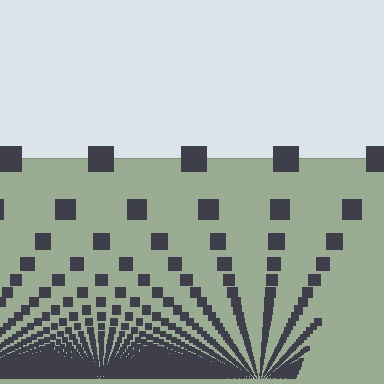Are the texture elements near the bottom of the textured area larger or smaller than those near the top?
Smaller. The gradient is inverted — elements near the bottom are smaller and denser.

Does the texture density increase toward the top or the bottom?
Density increases toward the bottom.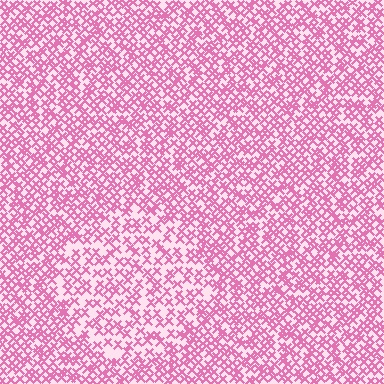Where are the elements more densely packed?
The elements are more densely packed outside the circle boundary.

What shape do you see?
I see a circle.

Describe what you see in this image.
The image contains small pink elements arranged at two different densities. A circle-shaped region is visible where the elements are less densely packed than the surrounding area.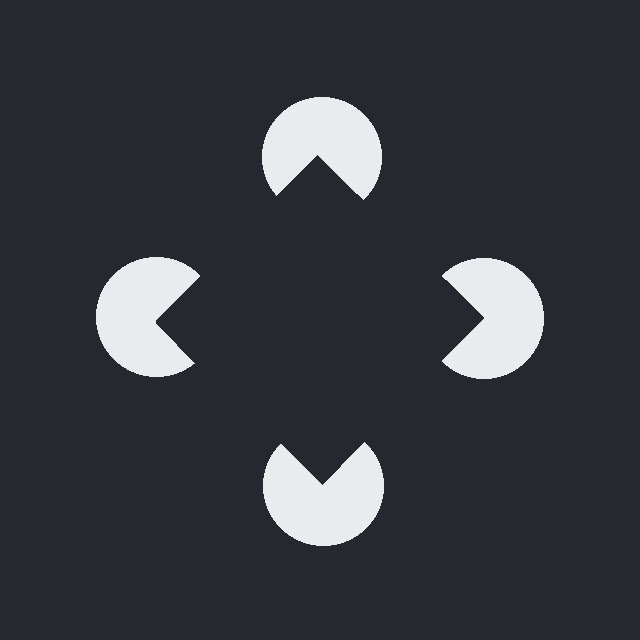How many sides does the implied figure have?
4 sides.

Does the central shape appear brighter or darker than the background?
It typically appears slightly darker than the background, even though no actual brightness change is drawn.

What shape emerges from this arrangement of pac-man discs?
An illusory square — its edges are inferred from the aligned wedge cuts in the pac-man discs, not physically drawn.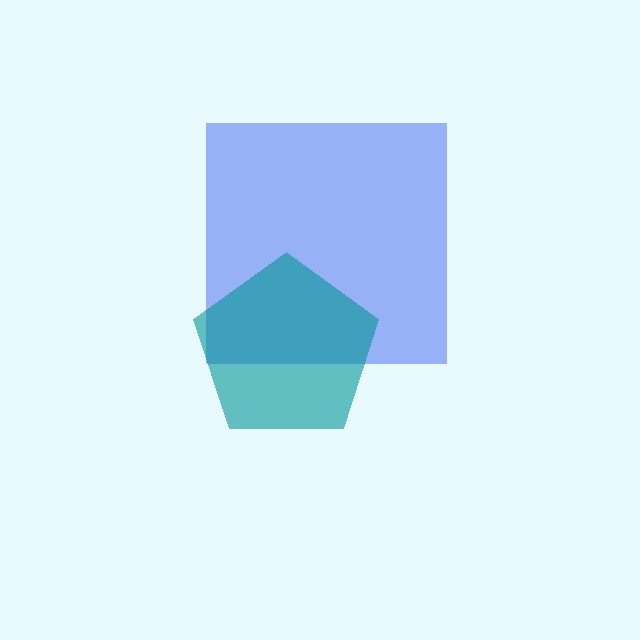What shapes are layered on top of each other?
The layered shapes are: a blue square, a teal pentagon.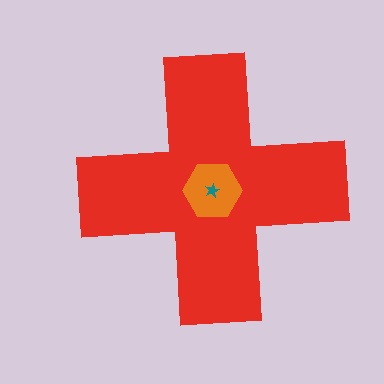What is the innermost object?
The teal star.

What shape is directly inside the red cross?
The orange hexagon.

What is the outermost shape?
The red cross.